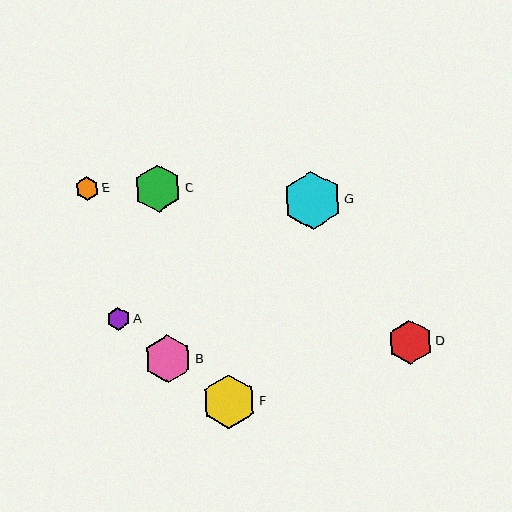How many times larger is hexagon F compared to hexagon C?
Hexagon F is approximately 1.1 times the size of hexagon C.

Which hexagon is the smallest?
Hexagon A is the smallest with a size of approximately 23 pixels.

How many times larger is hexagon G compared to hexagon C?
Hexagon G is approximately 1.2 times the size of hexagon C.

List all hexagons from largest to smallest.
From largest to smallest: G, F, B, C, D, E, A.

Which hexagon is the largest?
Hexagon G is the largest with a size of approximately 58 pixels.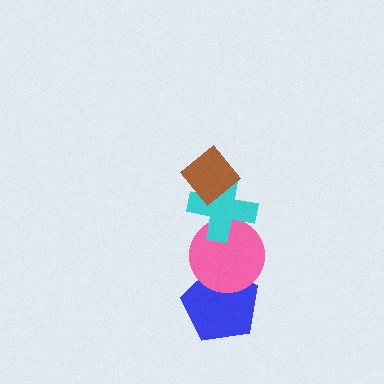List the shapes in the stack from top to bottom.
From top to bottom: the brown diamond, the cyan cross, the pink circle, the blue pentagon.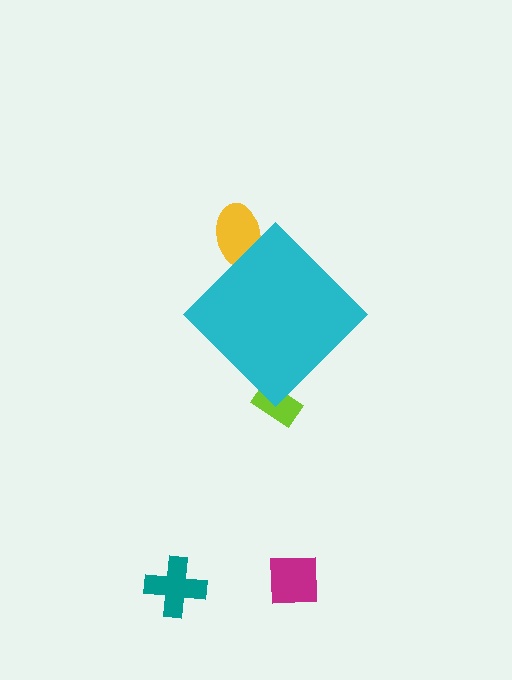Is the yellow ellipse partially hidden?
Yes, the yellow ellipse is partially hidden behind the cyan diamond.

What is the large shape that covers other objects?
A cyan diamond.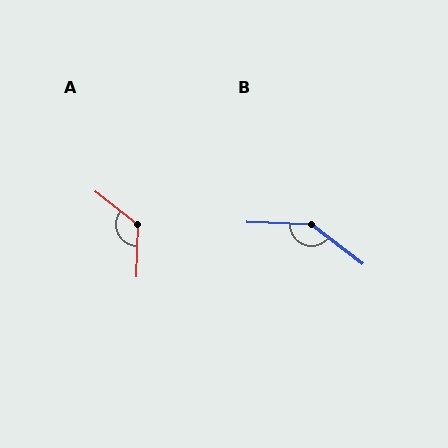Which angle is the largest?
B, at approximately 145 degrees.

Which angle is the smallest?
A, at approximately 126 degrees.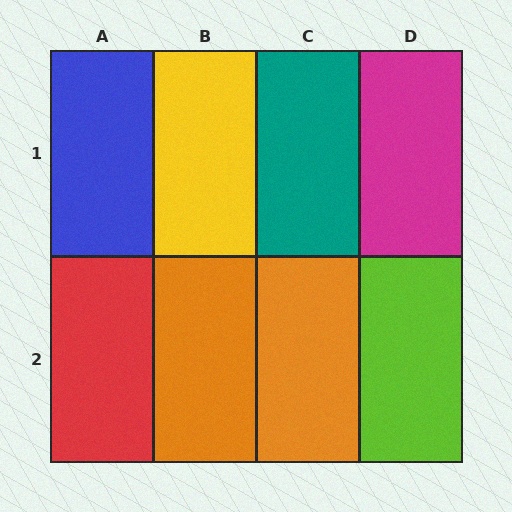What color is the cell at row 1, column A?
Blue.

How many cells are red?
1 cell is red.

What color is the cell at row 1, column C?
Teal.